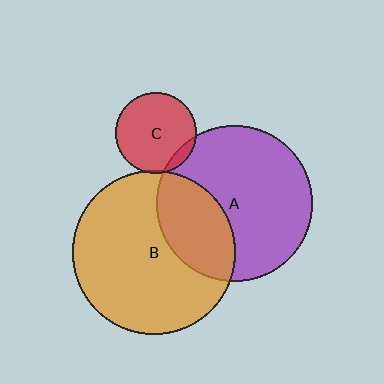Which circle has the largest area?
Circle B (orange).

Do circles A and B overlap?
Yes.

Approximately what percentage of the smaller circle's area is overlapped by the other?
Approximately 30%.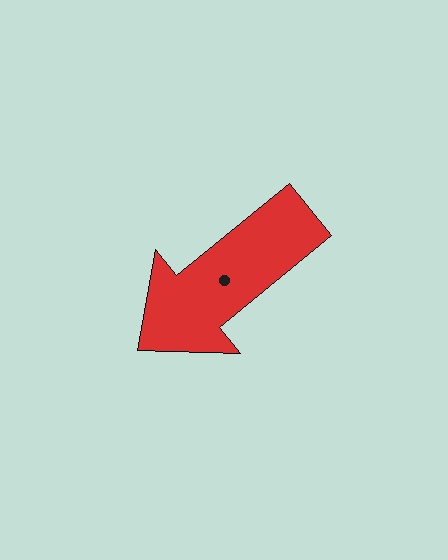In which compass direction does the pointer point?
Southwest.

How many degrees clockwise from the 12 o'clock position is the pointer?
Approximately 231 degrees.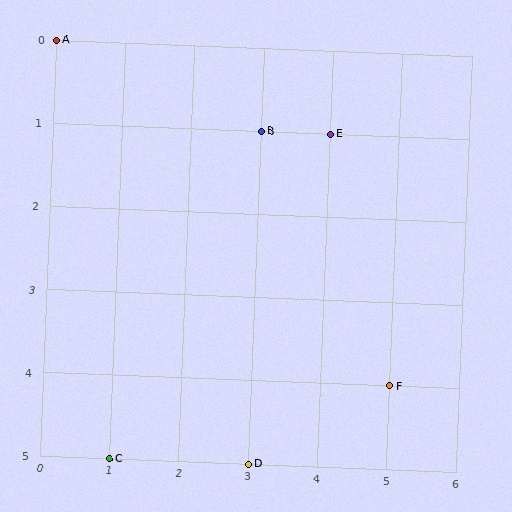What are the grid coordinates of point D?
Point D is at grid coordinates (3, 5).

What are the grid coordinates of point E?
Point E is at grid coordinates (4, 1).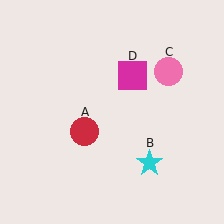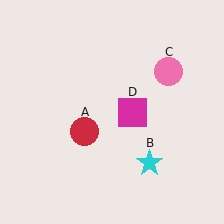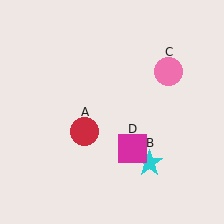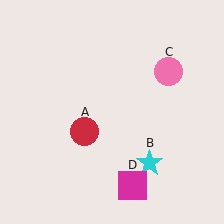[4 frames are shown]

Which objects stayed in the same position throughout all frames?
Red circle (object A) and cyan star (object B) and pink circle (object C) remained stationary.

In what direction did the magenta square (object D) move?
The magenta square (object D) moved down.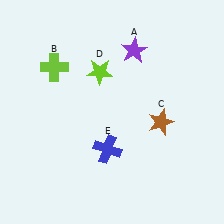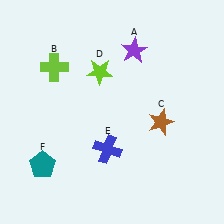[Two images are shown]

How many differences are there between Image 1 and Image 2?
There is 1 difference between the two images.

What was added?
A teal pentagon (F) was added in Image 2.